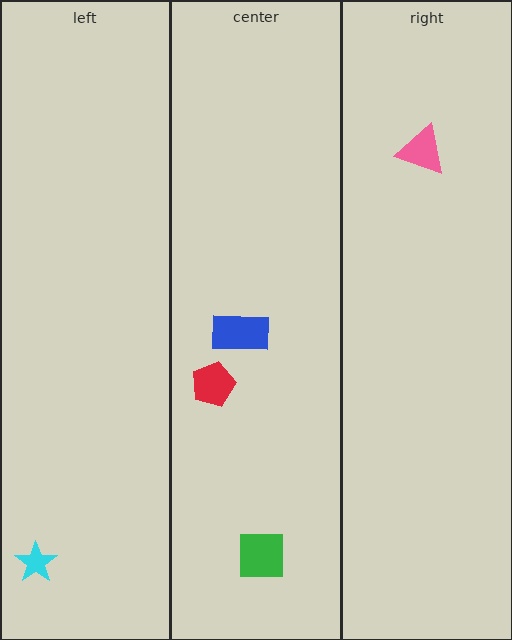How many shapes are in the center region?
3.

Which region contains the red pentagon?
The center region.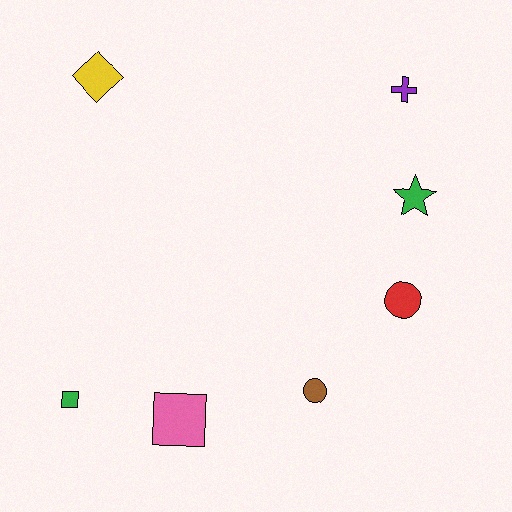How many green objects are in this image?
There are 2 green objects.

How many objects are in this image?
There are 7 objects.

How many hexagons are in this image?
There are no hexagons.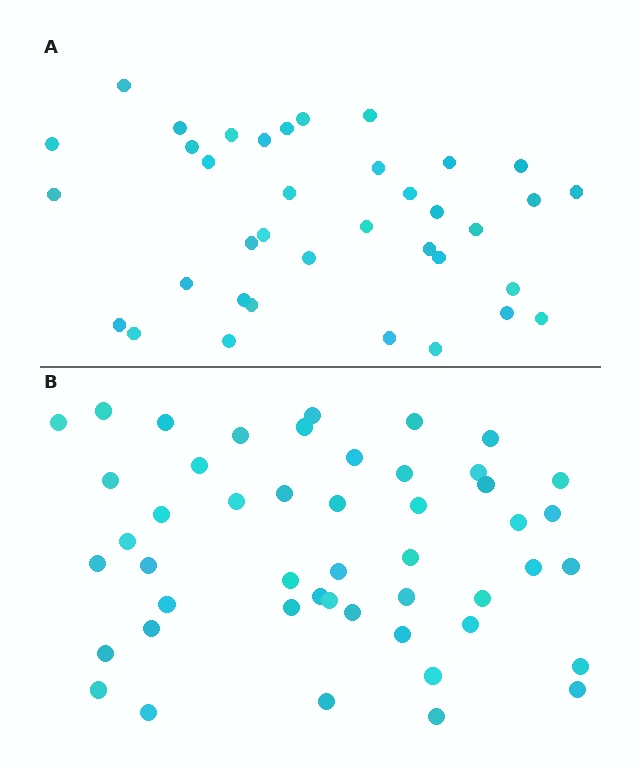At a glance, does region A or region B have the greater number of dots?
Region B (the bottom region) has more dots.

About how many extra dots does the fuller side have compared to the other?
Region B has roughly 12 or so more dots than region A.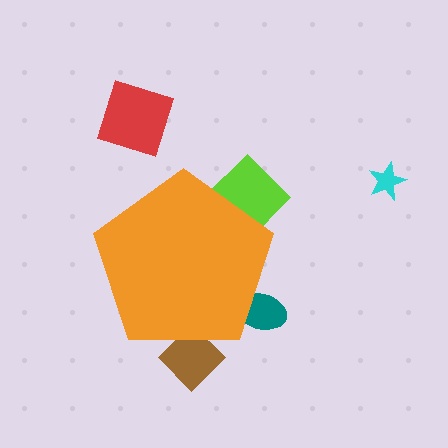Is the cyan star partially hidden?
No, the cyan star is fully visible.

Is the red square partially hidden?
No, the red square is fully visible.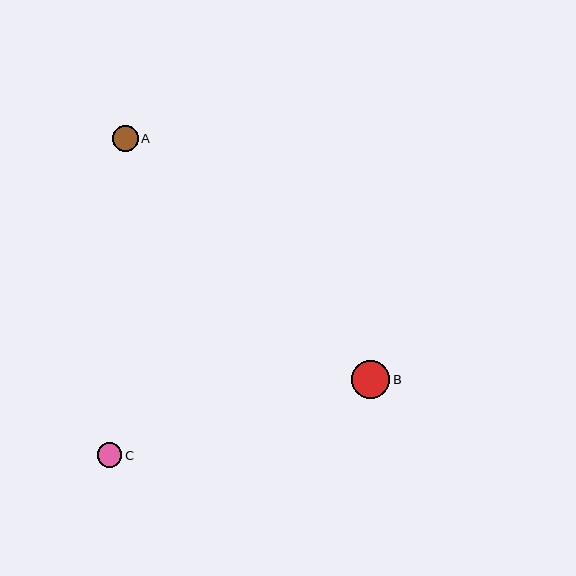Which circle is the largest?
Circle B is the largest with a size of approximately 38 pixels.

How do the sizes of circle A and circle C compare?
Circle A and circle C are approximately the same size.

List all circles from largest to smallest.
From largest to smallest: B, A, C.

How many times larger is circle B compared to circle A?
Circle B is approximately 1.5 times the size of circle A.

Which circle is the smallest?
Circle C is the smallest with a size of approximately 25 pixels.